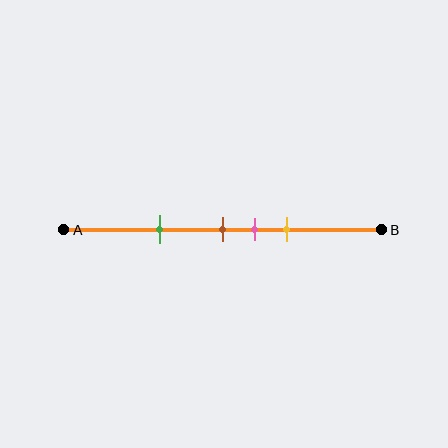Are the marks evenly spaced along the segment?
No, the marks are not evenly spaced.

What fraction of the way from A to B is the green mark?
The green mark is approximately 30% (0.3) of the way from A to B.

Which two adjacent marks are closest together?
The brown and pink marks are the closest adjacent pair.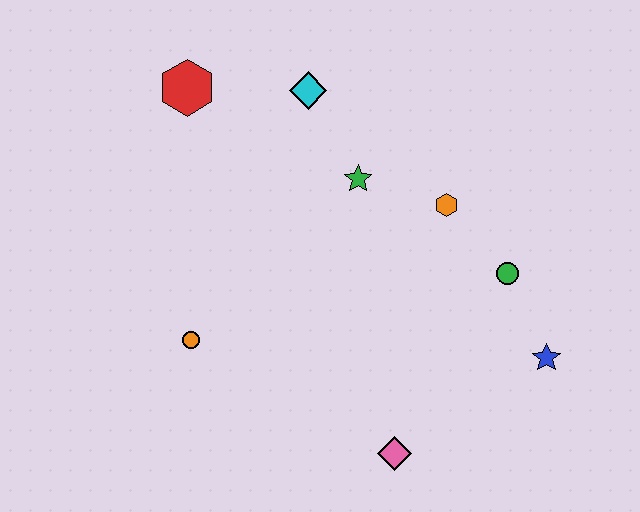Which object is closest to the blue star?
The green circle is closest to the blue star.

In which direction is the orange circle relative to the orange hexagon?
The orange circle is to the left of the orange hexagon.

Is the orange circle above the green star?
No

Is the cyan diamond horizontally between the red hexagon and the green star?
Yes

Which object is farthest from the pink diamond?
The red hexagon is farthest from the pink diamond.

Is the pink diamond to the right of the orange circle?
Yes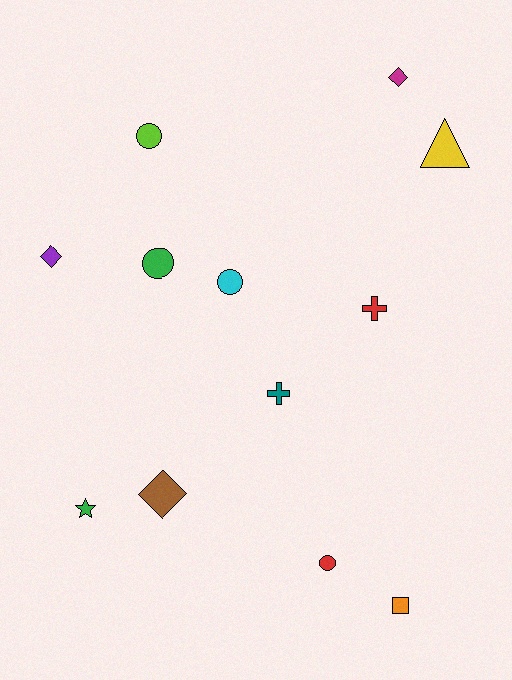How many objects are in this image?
There are 12 objects.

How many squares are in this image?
There is 1 square.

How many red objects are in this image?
There are 2 red objects.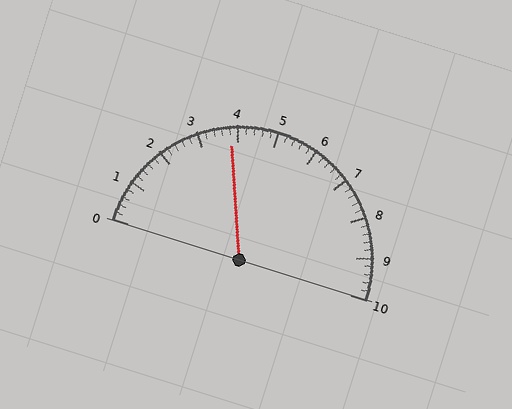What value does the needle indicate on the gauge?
The needle indicates approximately 3.8.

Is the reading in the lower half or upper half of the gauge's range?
The reading is in the lower half of the range (0 to 10).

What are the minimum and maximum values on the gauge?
The gauge ranges from 0 to 10.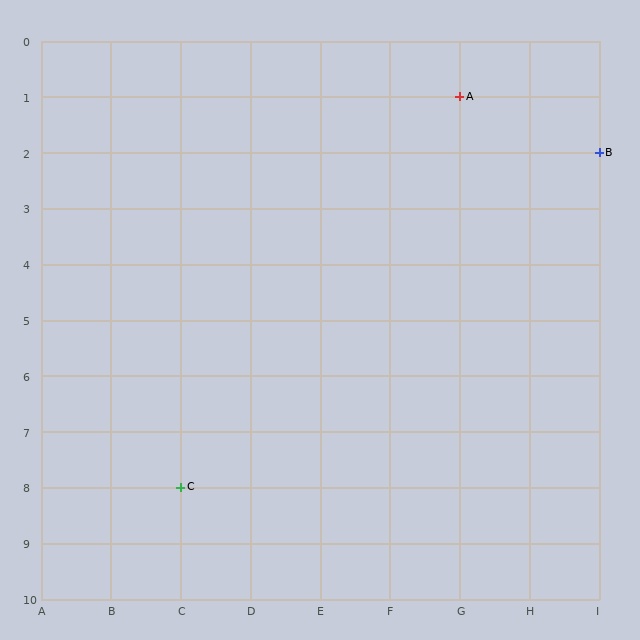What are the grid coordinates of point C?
Point C is at grid coordinates (C, 8).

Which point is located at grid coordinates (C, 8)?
Point C is at (C, 8).